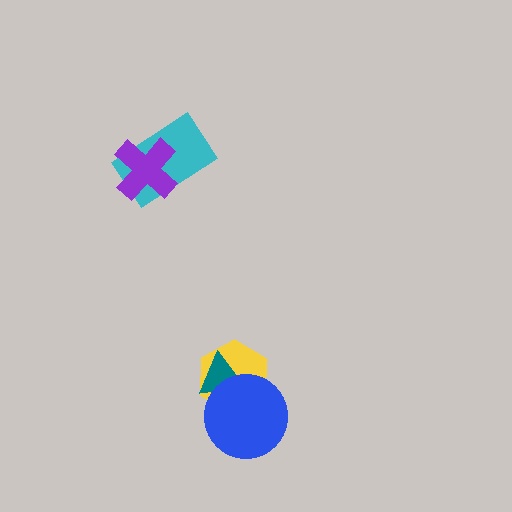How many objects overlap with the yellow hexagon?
2 objects overlap with the yellow hexagon.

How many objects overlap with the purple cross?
1 object overlaps with the purple cross.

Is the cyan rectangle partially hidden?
Yes, it is partially covered by another shape.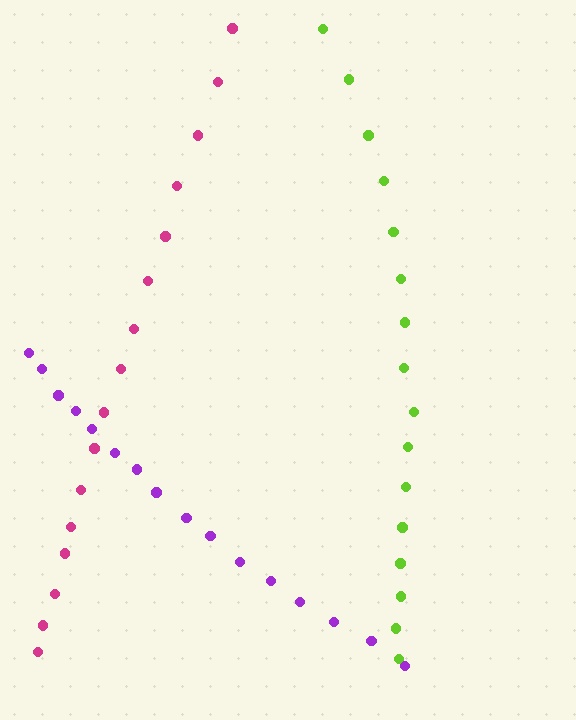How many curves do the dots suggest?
There are 3 distinct paths.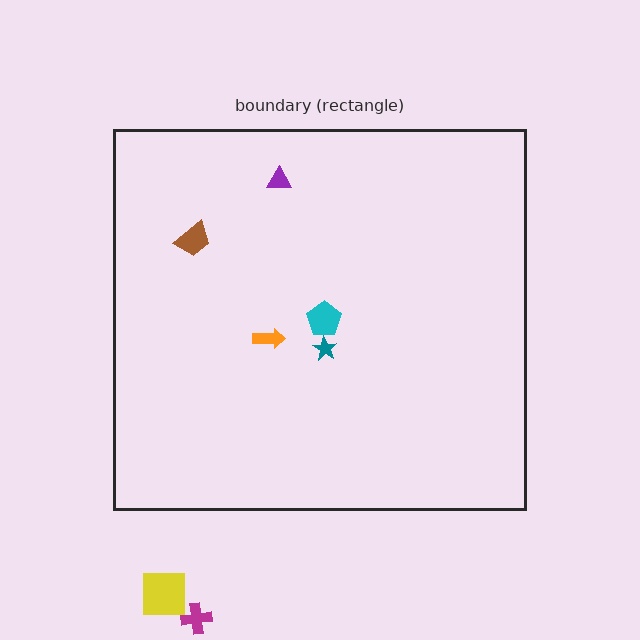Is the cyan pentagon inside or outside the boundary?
Inside.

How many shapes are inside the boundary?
5 inside, 2 outside.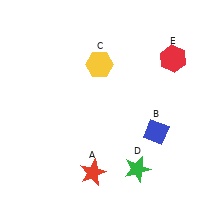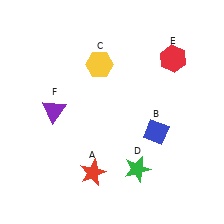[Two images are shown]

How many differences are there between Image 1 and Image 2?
There is 1 difference between the two images.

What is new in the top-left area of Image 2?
A purple triangle (F) was added in the top-left area of Image 2.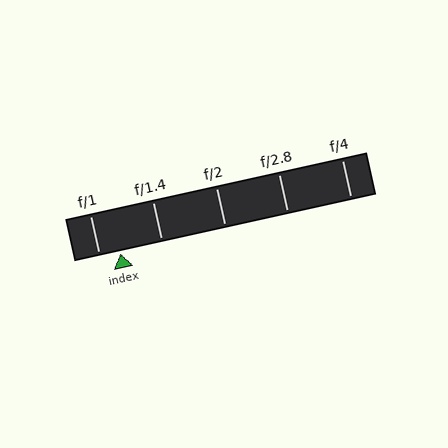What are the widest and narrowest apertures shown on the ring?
The widest aperture shown is f/1 and the narrowest is f/4.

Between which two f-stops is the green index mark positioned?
The index mark is between f/1 and f/1.4.